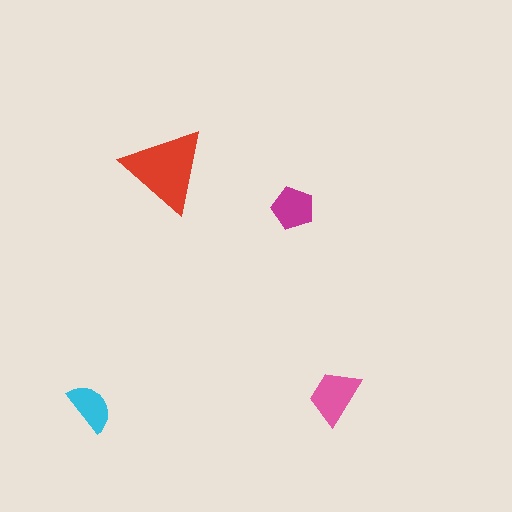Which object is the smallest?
The cyan semicircle.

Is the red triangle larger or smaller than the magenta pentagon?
Larger.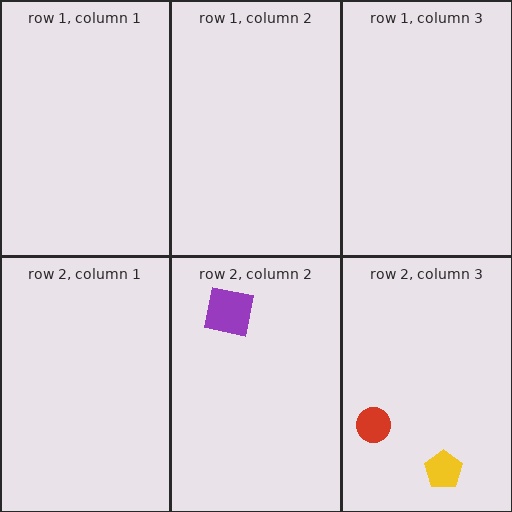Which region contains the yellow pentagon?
The row 2, column 3 region.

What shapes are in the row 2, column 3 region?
The yellow pentagon, the red circle.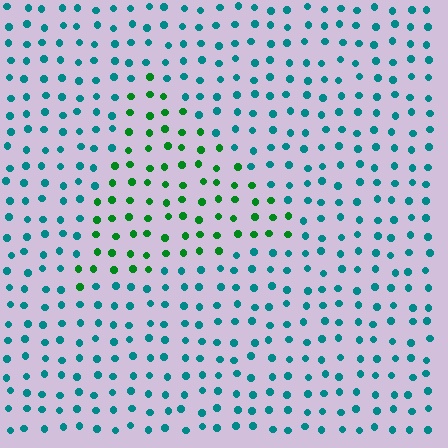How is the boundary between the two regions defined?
The boundary is defined purely by a slight shift in hue (about 49 degrees). Spacing, size, and orientation are identical on both sides.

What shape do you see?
I see a triangle.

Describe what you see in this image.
The image is filled with small teal elements in a uniform arrangement. A triangle-shaped region is visible where the elements are tinted to a slightly different hue, forming a subtle color boundary.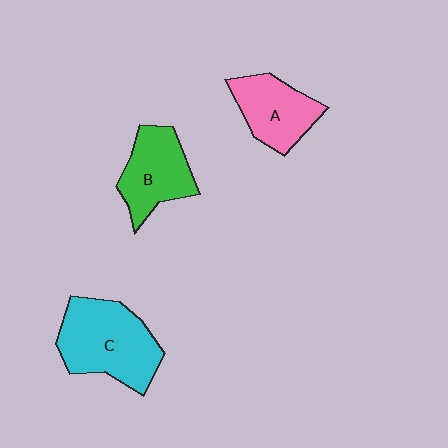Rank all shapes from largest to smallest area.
From largest to smallest: C (cyan), B (green), A (pink).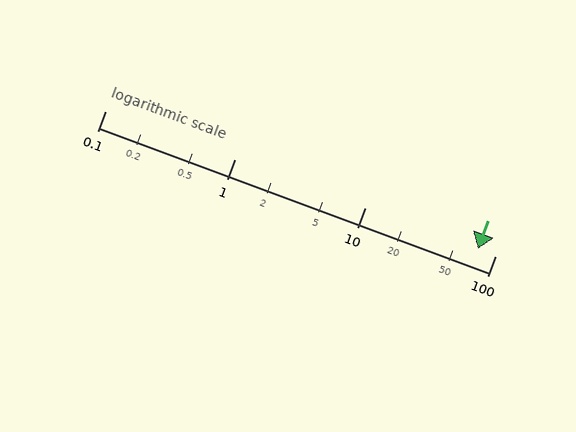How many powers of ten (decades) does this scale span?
The scale spans 3 decades, from 0.1 to 100.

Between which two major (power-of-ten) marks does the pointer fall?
The pointer is between 10 and 100.